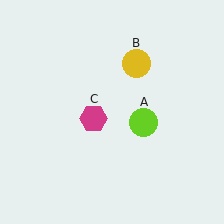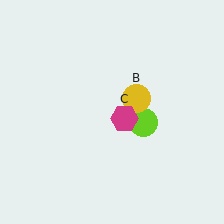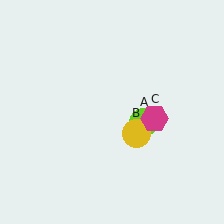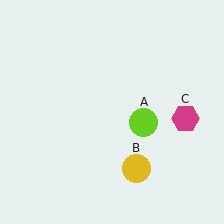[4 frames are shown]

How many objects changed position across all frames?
2 objects changed position: yellow circle (object B), magenta hexagon (object C).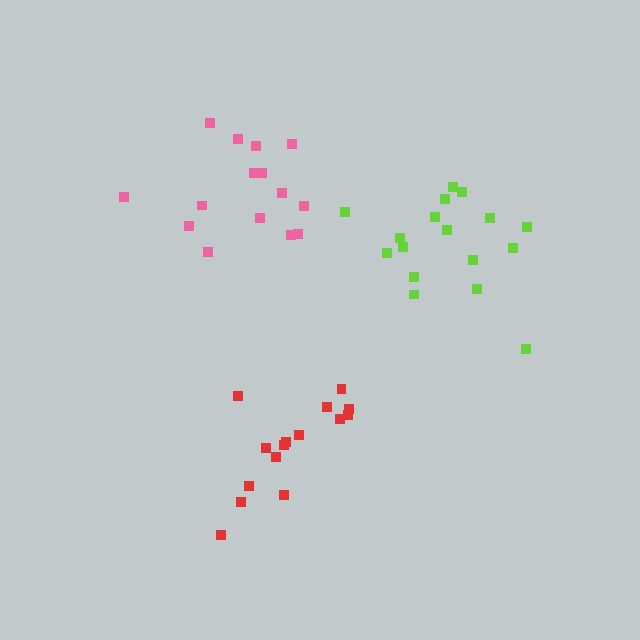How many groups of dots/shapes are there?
There are 3 groups.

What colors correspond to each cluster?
The clusters are colored: red, lime, pink.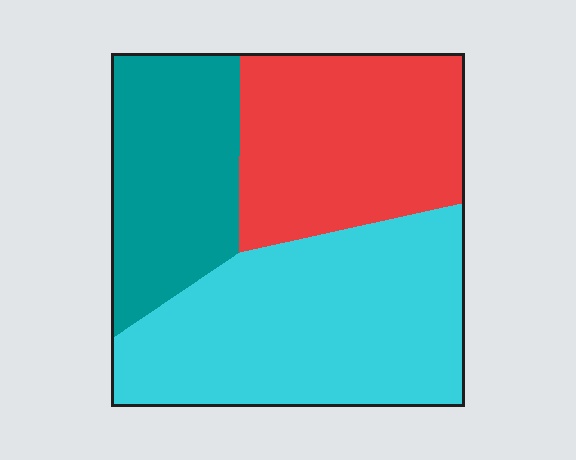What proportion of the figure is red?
Red takes up about one third (1/3) of the figure.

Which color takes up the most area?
Cyan, at roughly 45%.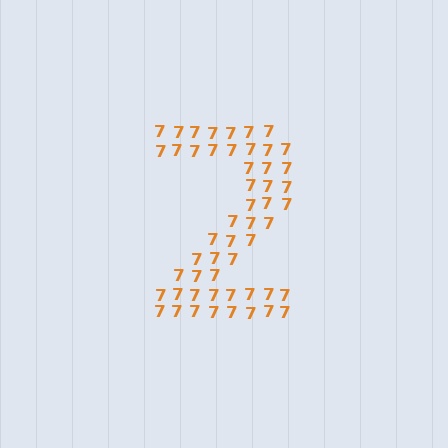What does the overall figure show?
The overall figure shows the digit 2.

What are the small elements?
The small elements are digit 7's.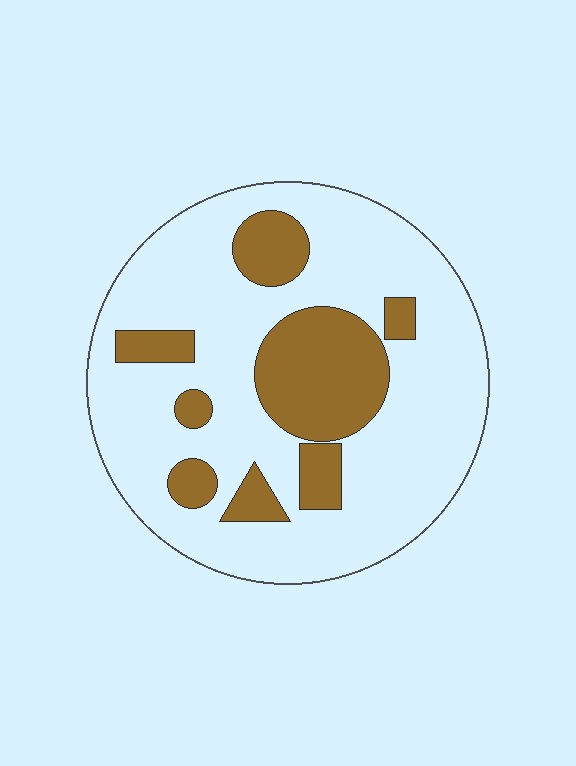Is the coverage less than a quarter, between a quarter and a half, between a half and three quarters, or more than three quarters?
Less than a quarter.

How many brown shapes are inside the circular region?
8.